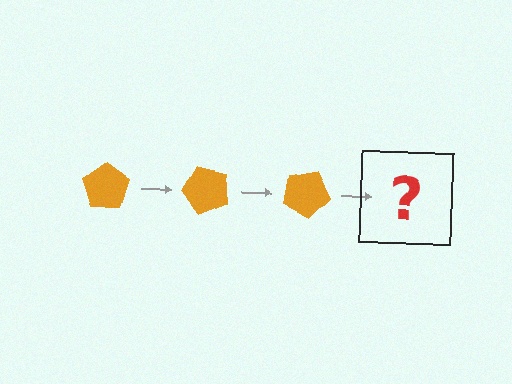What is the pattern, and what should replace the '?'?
The pattern is that the pentagon rotates 50 degrees each step. The '?' should be an orange pentagon rotated 150 degrees.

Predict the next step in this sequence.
The next step is an orange pentagon rotated 150 degrees.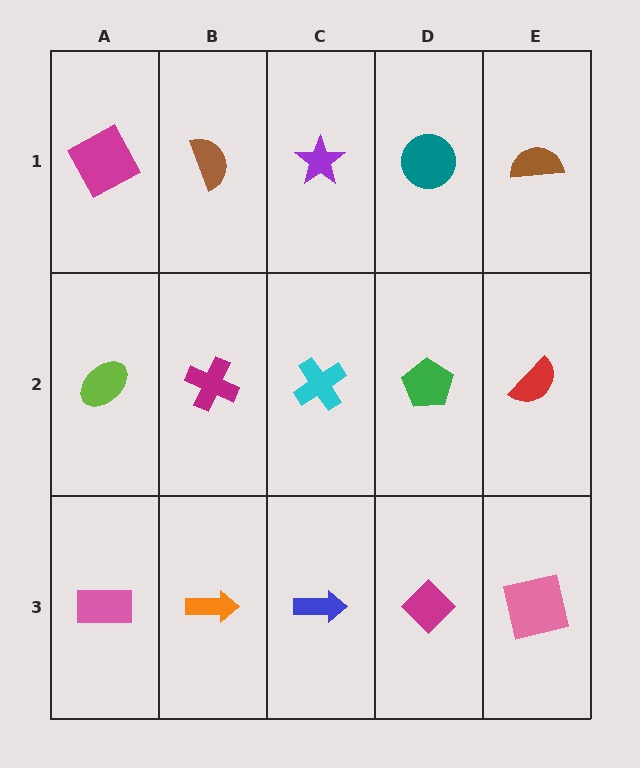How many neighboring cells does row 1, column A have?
2.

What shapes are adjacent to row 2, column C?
A purple star (row 1, column C), a blue arrow (row 3, column C), a magenta cross (row 2, column B), a green pentagon (row 2, column D).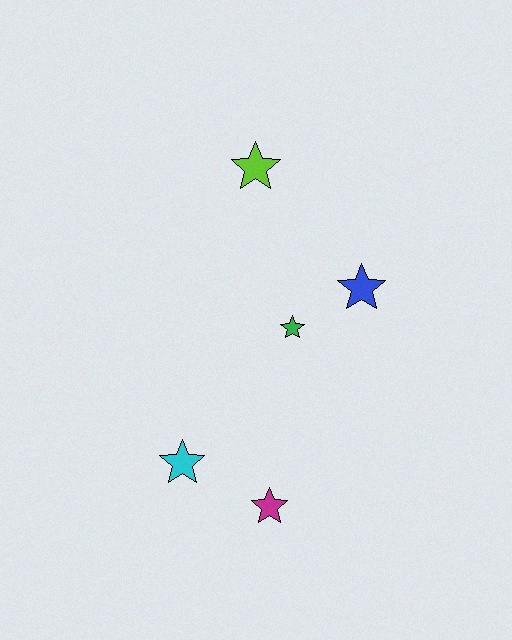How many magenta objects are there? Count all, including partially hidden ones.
There is 1 magenta object.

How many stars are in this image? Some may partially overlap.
There are 5 stars.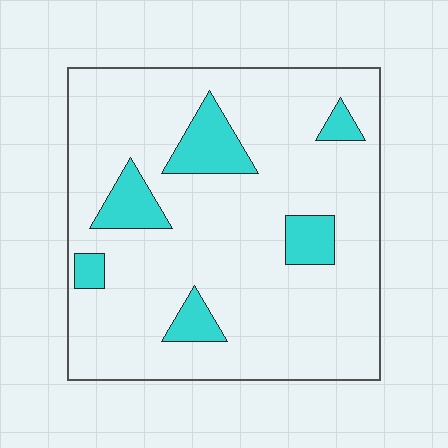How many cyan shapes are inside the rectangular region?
6.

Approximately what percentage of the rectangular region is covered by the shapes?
Approximately 15%.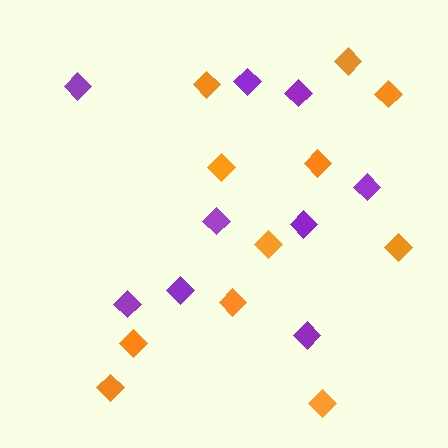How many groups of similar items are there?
There are 2 groups: one group of purple diamonds (9) and one group of orange diamonds (11).